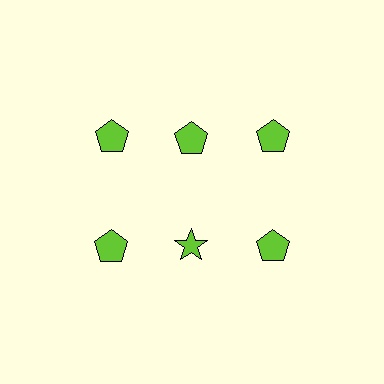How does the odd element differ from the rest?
It has a different shape: star instead of pentagon.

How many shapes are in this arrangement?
There are 6 shapes arranged in a grid pattern.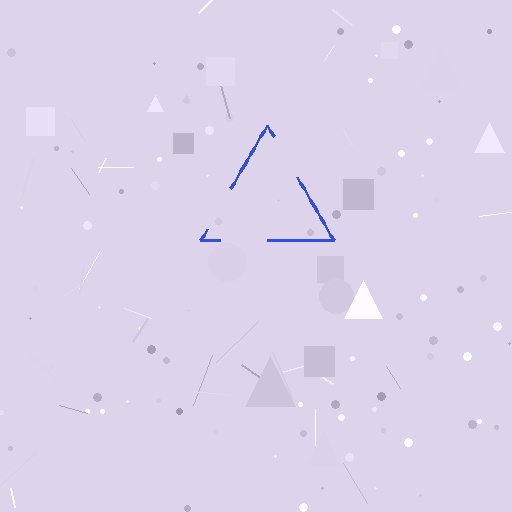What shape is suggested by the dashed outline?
The dashed outline suggests a triangle.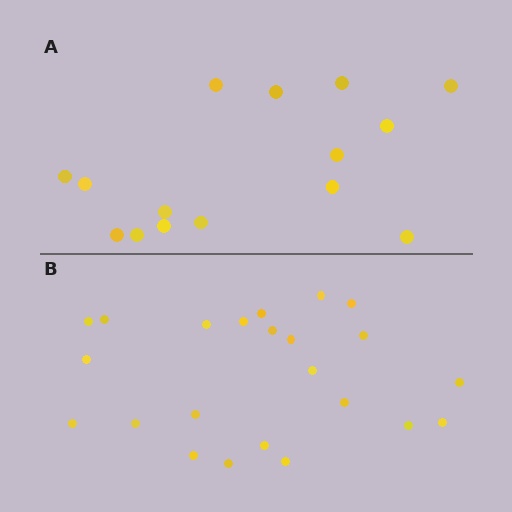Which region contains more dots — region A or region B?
Region B (the bottom region) has more dots.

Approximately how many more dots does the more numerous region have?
Region B has roughly 8 or so more dots than region A.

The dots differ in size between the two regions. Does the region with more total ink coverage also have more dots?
No. Region A has more total ink coverage because its dots are larger, but region B actually contains more individual dots. Total area can be misleading — the number of items is what matters here.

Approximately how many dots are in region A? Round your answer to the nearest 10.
About 20 dots. (The exact count is 15, which rounds to 20.)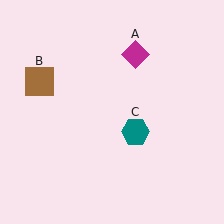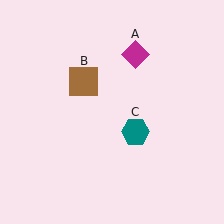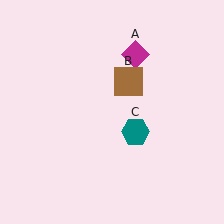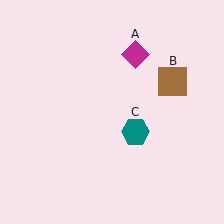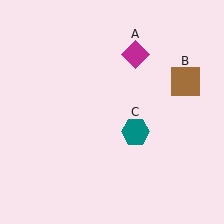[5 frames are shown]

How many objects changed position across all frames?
1 object changed position: brown square (object B).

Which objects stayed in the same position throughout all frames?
Magenta diamond (object A) and teal hexagon (object C) remained stationary.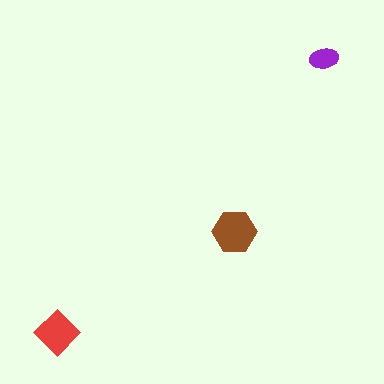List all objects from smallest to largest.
The purple ellipse, the red diamond, the brown hexagon.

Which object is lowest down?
The red diamond is bottommost.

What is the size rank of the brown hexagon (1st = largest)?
1st.